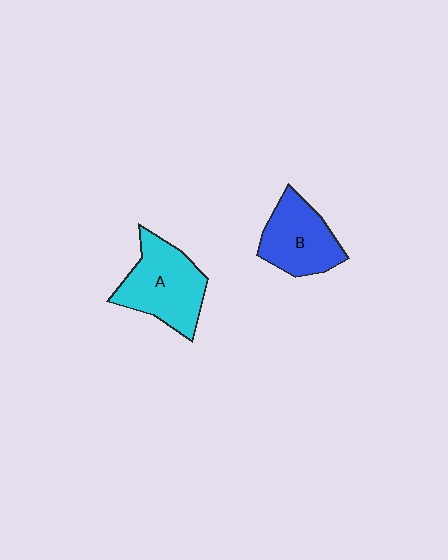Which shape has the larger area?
Shape A (cyan).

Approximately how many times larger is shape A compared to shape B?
Approximately 1.2 times.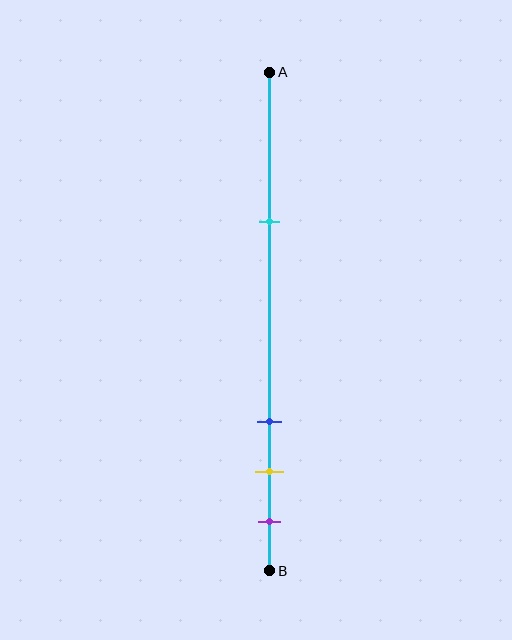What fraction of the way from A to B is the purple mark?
The purple mark is approximately 90% (0.9) of the way from A to B.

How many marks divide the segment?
There are 4 marks dividing the segment.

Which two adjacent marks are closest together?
The yellow and purple marks are the closest adjacent pair.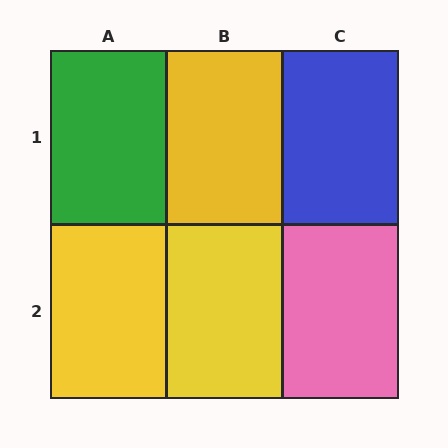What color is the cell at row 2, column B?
Yellow.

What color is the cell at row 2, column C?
Pink.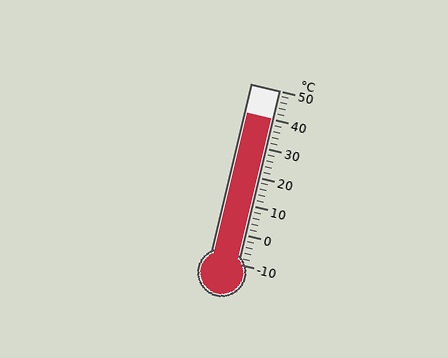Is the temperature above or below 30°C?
The temperature is above 30°C.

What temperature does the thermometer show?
The thermometer shows approximately 40°C.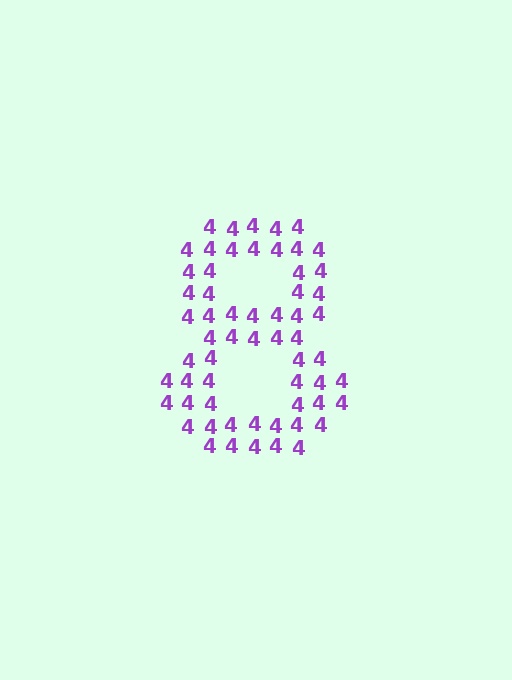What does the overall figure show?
The overall figure shows the digit 8.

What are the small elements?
The small elements are digit 4's.